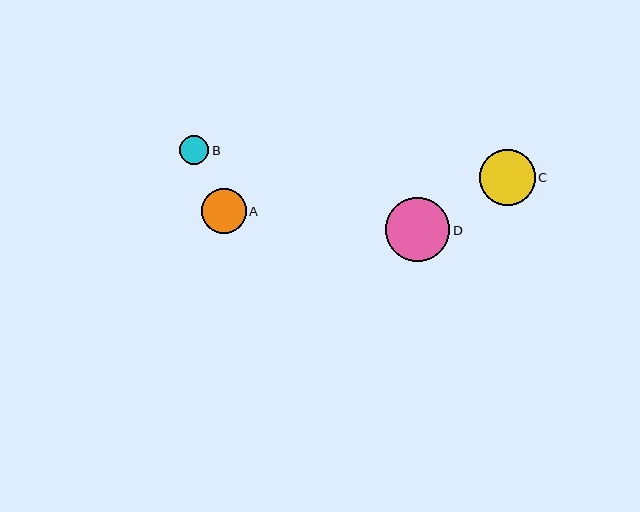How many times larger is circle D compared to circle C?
Circle D is approximately 1.1 times the size of circle C.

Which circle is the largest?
Circle D is the largest with a size of approximately 64 pixels.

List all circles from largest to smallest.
From largest to smallest: D, C, A, B.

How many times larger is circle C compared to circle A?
Circle C is approximately 1.2 times the size of circle A.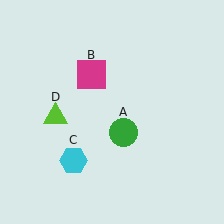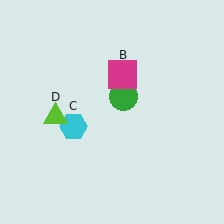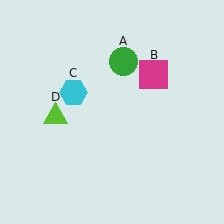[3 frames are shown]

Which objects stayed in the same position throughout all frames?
Lime triangle (object D) remained stationary.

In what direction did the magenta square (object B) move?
The magenta square (object B) moved right.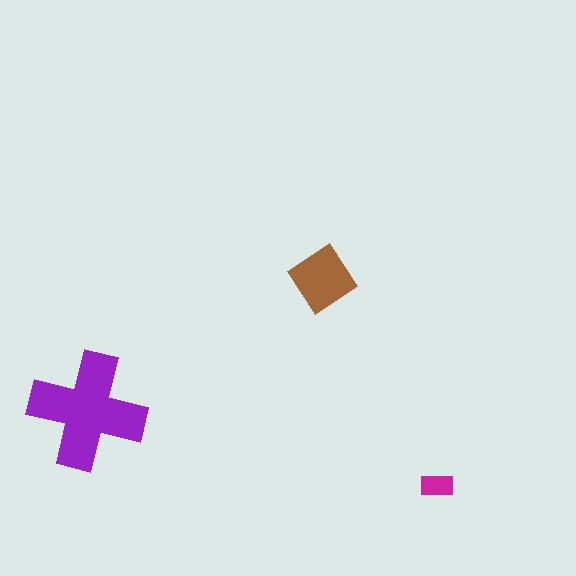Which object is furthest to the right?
The magenta rectangle is rightmost.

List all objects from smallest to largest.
The magenta rectangle, the brown diamond, the purple cross.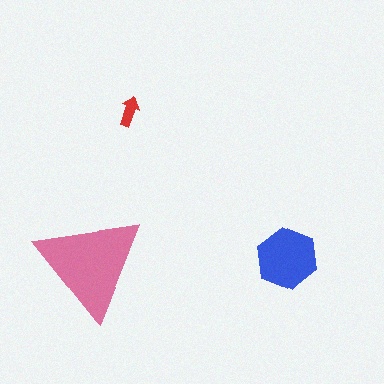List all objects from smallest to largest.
The red arrow, the blue hexagon, the pink triangle.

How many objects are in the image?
There are 3 objects in the image.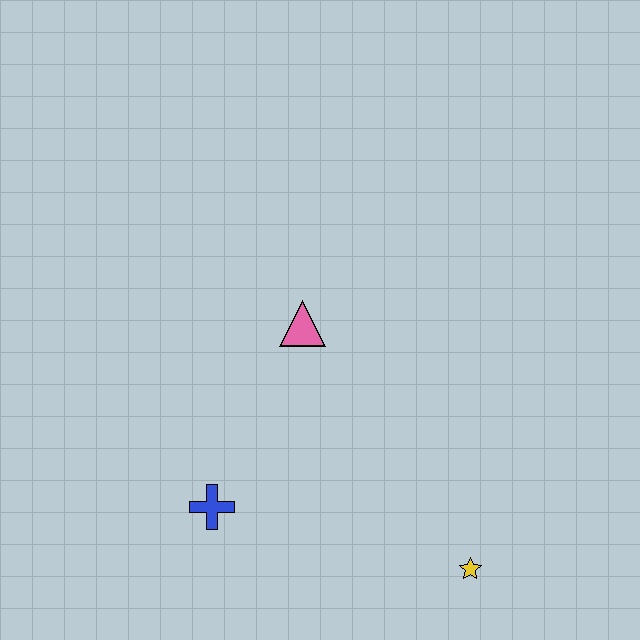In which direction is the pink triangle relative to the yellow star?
The pink triangle is above the yellow star.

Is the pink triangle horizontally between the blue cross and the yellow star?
Yes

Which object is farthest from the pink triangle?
The yellow star is farthest from the pink triangle.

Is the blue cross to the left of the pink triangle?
Yes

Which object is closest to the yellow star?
The blue cross is closest to the yellow star.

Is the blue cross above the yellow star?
Yes